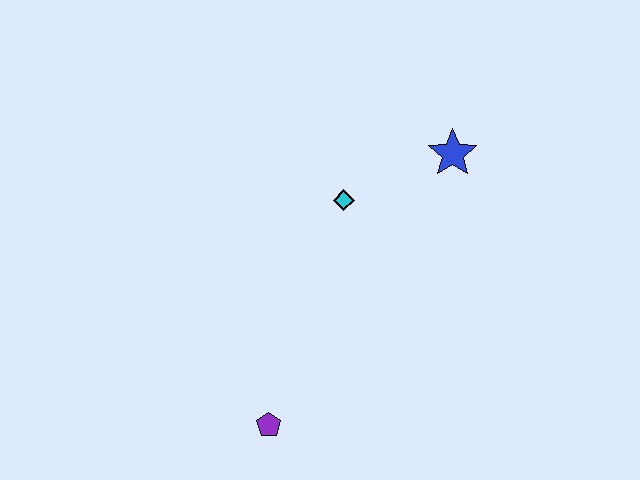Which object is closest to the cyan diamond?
The blue star is closest to the cyan diamond.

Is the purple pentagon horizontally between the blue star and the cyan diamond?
No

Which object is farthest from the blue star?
The purple pentagon is farthest from the blue star.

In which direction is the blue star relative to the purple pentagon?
The blue star is above the purple pentagon.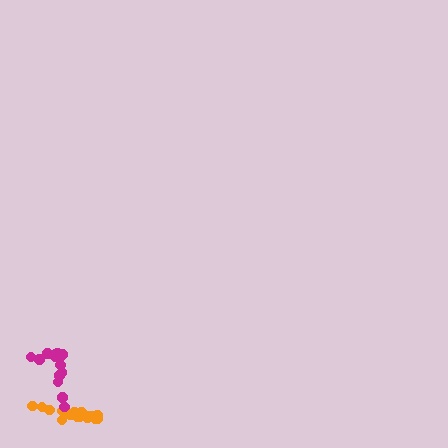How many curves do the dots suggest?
There are 2 distinct paths.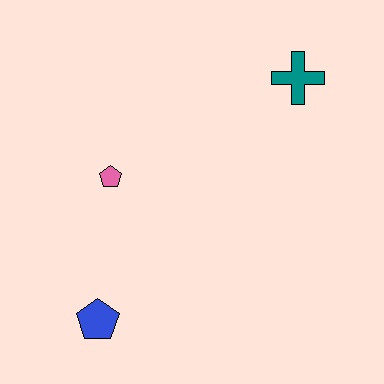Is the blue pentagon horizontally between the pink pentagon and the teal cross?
No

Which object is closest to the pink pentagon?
The blue pentagon is closest to the pink pentagon.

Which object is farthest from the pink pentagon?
The teal cross is farthest from the pink pentagon.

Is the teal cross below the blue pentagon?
No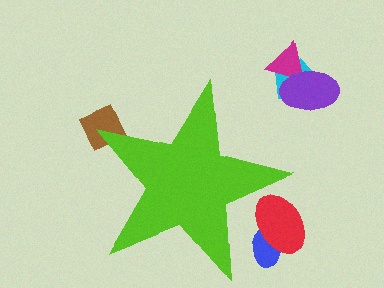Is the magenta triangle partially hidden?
No, the magenta triangle is fully visible.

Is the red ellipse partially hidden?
Yes, the red ellipse is partially hidden behind the lime star.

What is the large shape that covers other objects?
A lime star.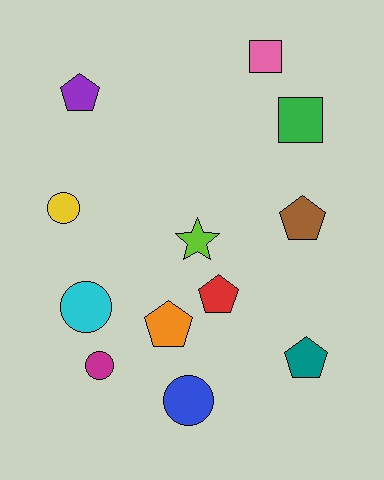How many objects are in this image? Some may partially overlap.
There are 12 objects.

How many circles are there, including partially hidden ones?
There are 4 circles.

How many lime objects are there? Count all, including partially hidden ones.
There is 1 lime object.